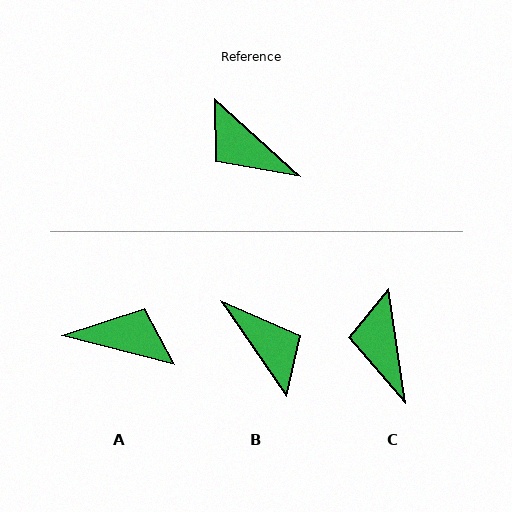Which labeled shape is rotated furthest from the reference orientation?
B, about 166 degrees away.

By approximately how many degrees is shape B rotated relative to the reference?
Approximately 166 degrees counter-clockwise.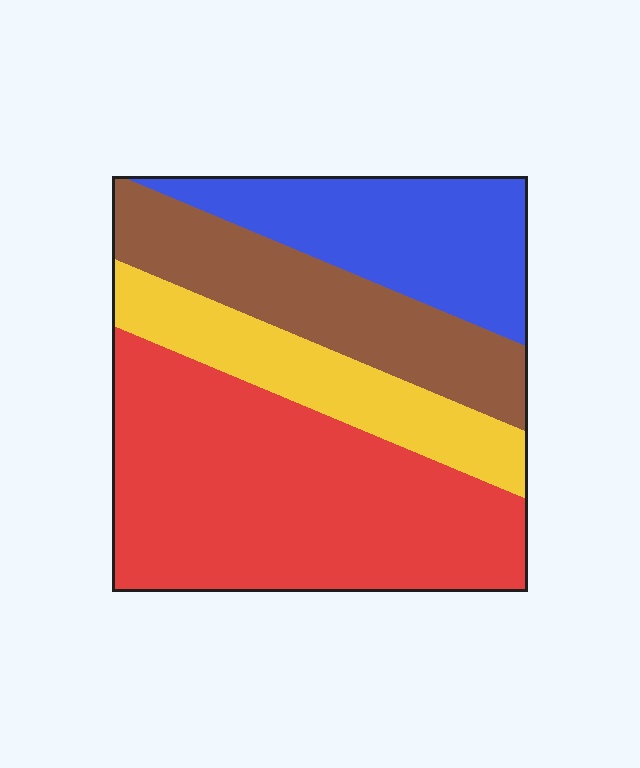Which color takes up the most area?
Red, at roughly 45%.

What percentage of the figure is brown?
Brown covers about 20% of the figure.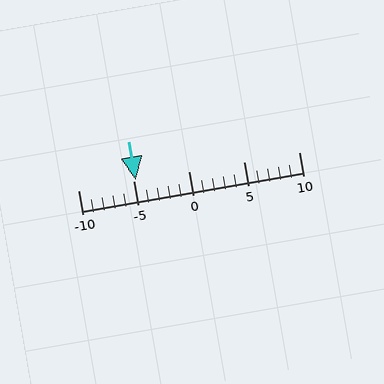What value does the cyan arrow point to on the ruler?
The cyan arrow points to approximately -5.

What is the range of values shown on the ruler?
The ruler shows values from -10 to 10.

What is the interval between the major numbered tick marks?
The major tick marks are spaced 5 units apart.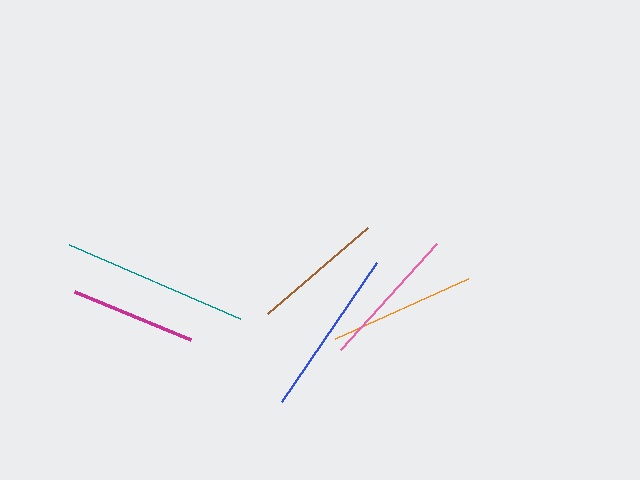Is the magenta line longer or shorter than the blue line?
The blue line is longer than the magenta line.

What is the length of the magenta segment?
The magenta segment is approximately 126 pixels long.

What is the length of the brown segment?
The brown segment is approximately 132 pixels long.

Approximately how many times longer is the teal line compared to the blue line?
The teal line is approximately 1.1 times the length of the blue line.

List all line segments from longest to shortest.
From longest to shortest: teal, blue, orange, pink, brown, magenta.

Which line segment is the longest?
The teal line is the longest at approximately 187 pixels.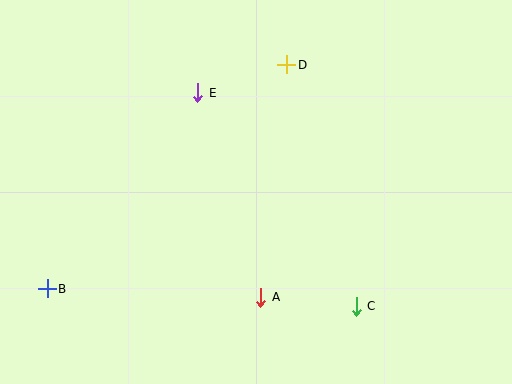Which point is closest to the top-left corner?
Point E is closest to the top-left corner.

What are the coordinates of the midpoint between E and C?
The midpoint between E and C is at (277, 199).